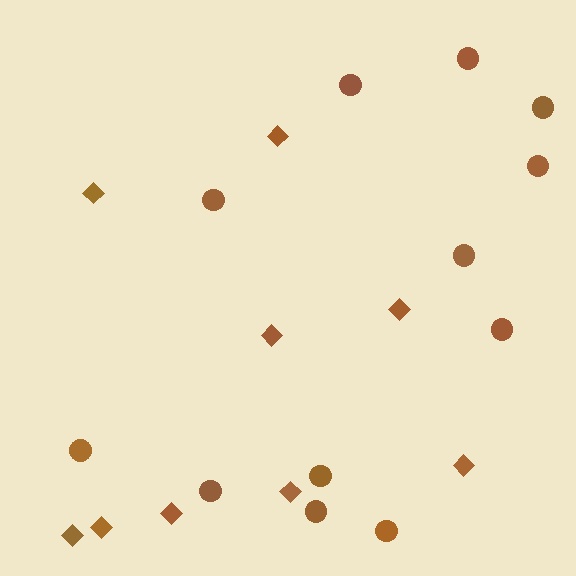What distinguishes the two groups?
There are 2 groups: one group of diamonds (9) and one group of circles (12).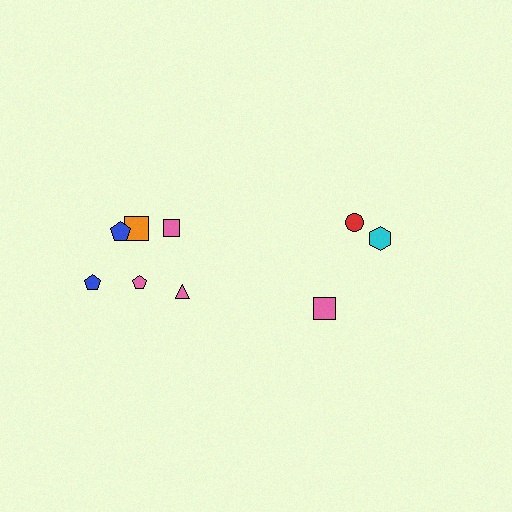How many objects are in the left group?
There are 6 objects.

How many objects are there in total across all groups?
There are 9 objects.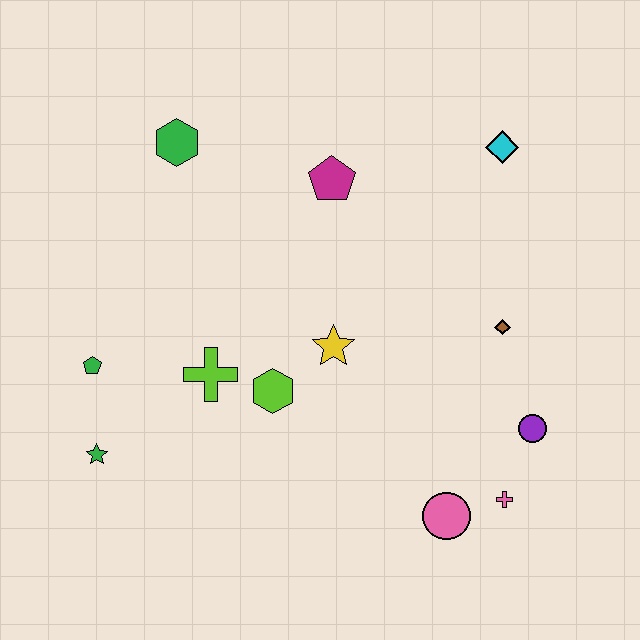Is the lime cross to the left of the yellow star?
Yes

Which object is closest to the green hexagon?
The magenta pentagon is closest to the green hexagon.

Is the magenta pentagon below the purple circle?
No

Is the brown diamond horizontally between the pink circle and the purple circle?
Yes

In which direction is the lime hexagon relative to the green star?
The lime hexagon is to the right of the green star.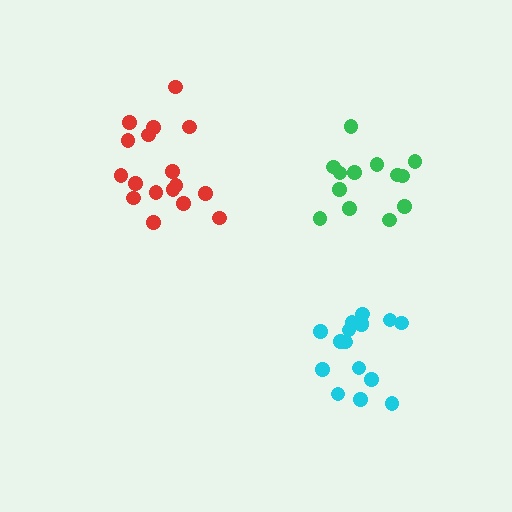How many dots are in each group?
Group 1: 16 dots, Group 2: 13 dots, Group 3: 17 dots (46 total).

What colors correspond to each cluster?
The clusters are colored: cyan, green, red.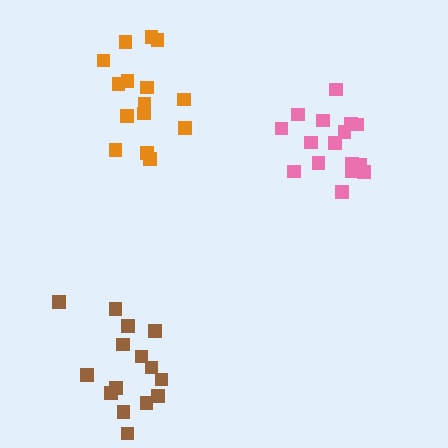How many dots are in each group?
Group 1: 15 dots, Group 2: 16 dots, Group 3: 15 dots (46 total).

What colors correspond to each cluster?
The clusters are colored: orange, pink, brown.